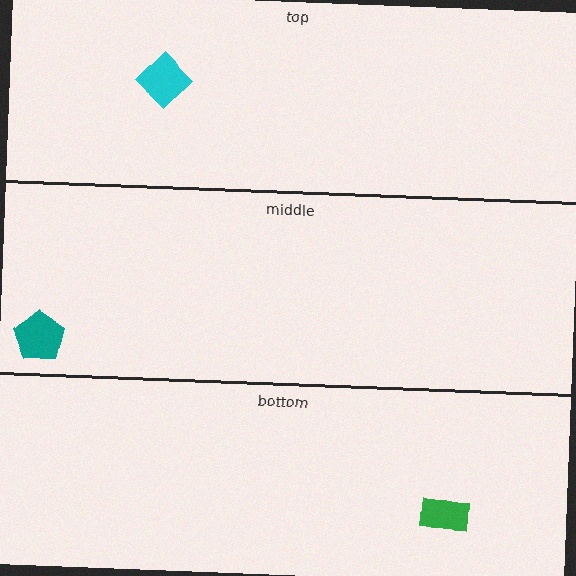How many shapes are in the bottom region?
1.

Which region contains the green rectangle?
The bottom region.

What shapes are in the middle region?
The teal pentagon.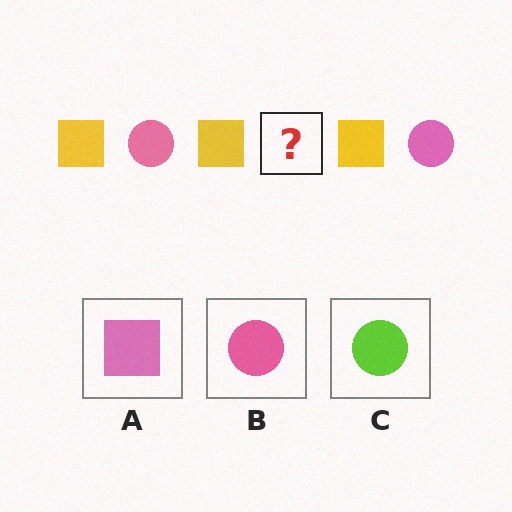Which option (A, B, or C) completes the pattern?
B.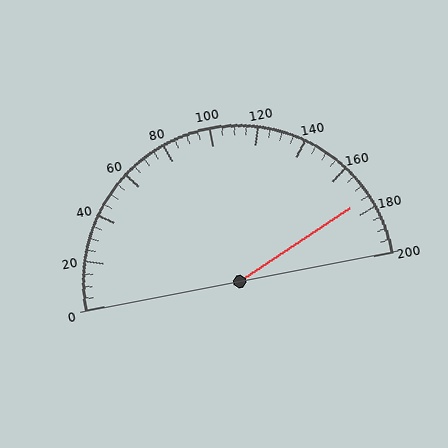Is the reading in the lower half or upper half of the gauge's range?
The reading is in the upper half of the range (0 to 200).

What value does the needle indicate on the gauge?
The needle indicates approximately 175.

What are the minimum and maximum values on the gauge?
The gauge ranges from 0 to 200.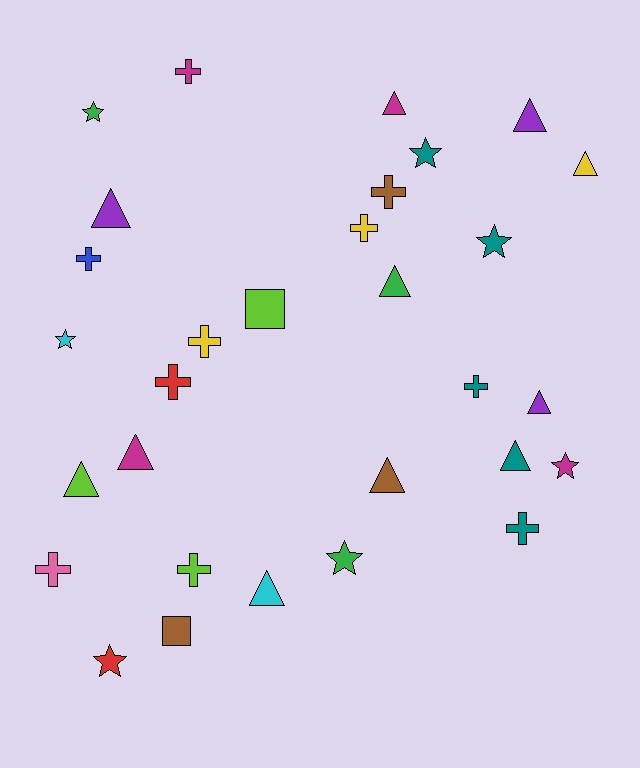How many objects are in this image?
There are 30 objects.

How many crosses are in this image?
There are 10 crosses.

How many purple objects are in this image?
There are 3 purple objects.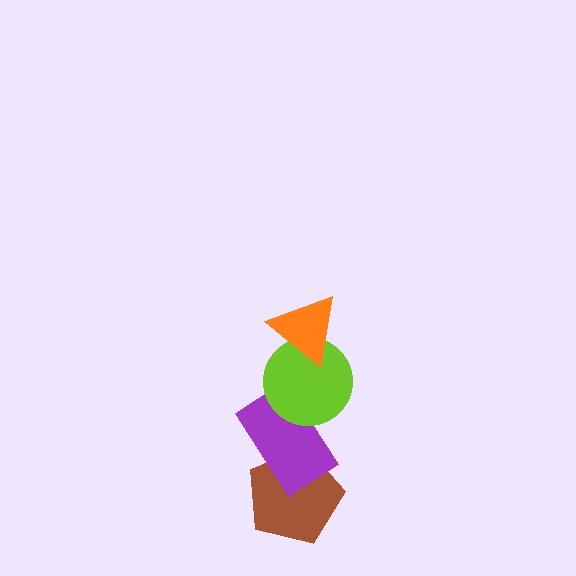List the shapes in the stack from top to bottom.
From top to bottom: the orange triangle, the lime circle, the purple rectangle, the brown pentagon.